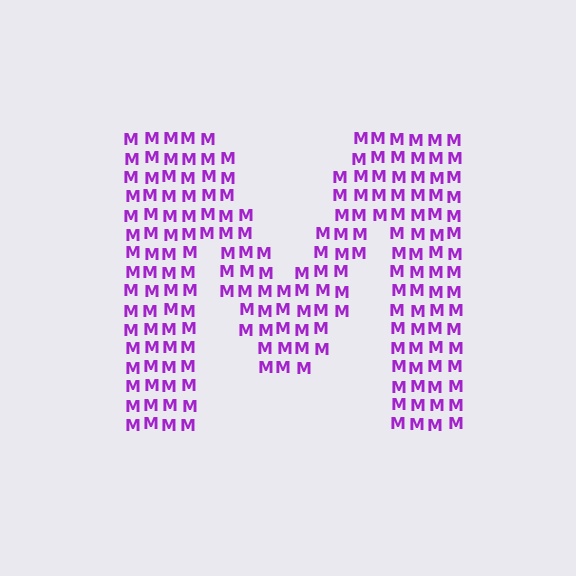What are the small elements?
The small elements are letter M's.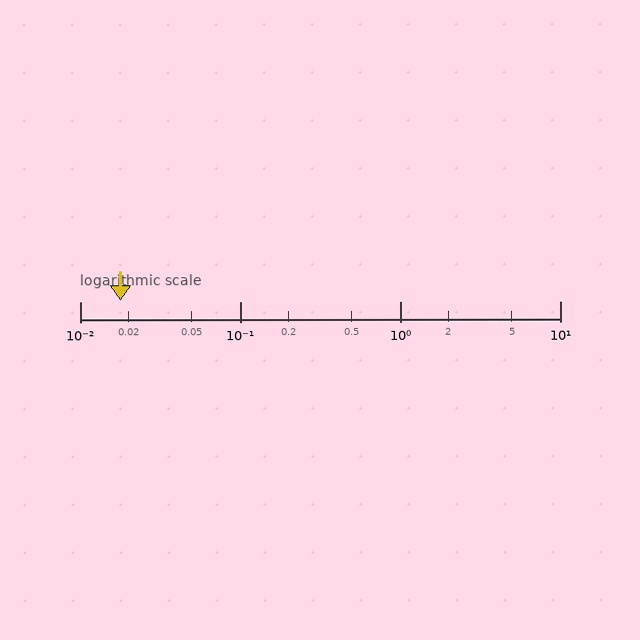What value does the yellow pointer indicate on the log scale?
The pointer indicates approximately 0.018.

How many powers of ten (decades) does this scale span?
The scale spans 3 decades, from 0.01 to 10.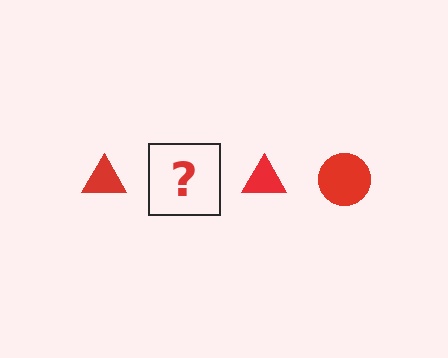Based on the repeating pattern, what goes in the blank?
The blank should be a red circle.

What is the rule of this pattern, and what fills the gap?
The rule is that the pattern cycles through triangle, circle shapes in red. The gap should be filled with a red circle.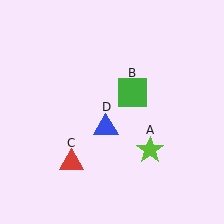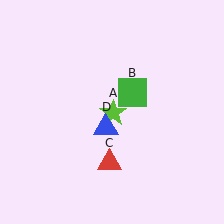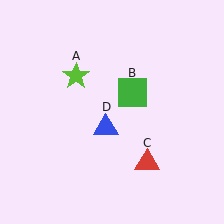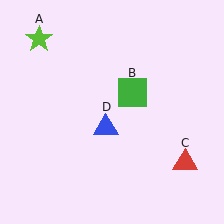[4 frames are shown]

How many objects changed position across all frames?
2 objects changed position: lime star (object A), red triangle (object C).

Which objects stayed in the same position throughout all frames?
Green square (object B) and blue triangle (object D) remained stationary.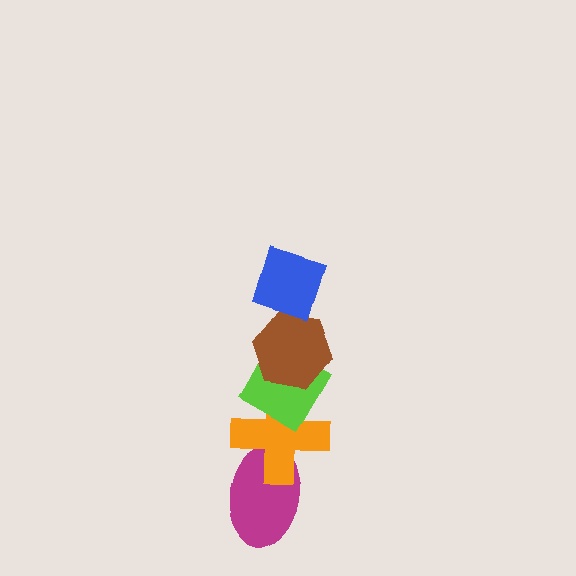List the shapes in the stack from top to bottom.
From top to bottom: the blue diamond, the brown hexagon, the lime diamond, the orange cross, the magenta ellipse.